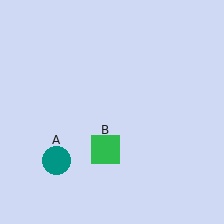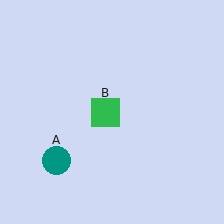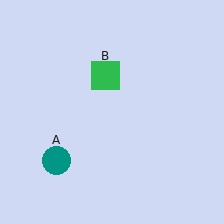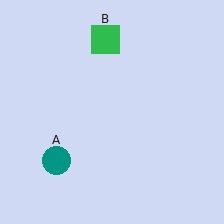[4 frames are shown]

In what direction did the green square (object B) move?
The green square (object B) moved up.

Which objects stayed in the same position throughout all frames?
Teal circle (object A) remained stationary.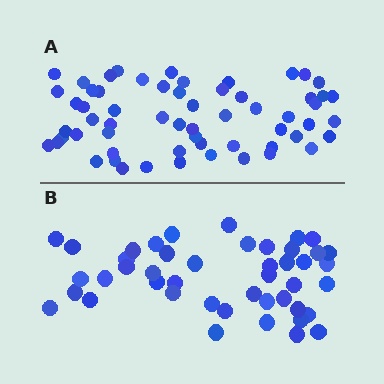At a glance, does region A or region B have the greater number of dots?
Region A (the top region) has more dots.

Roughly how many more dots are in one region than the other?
Region A has approximately 15 more dots than region B.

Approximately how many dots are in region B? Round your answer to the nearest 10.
About 40 dots. (The exact count is 45, which rounds to 40.)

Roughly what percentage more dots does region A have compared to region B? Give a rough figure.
About 35% more.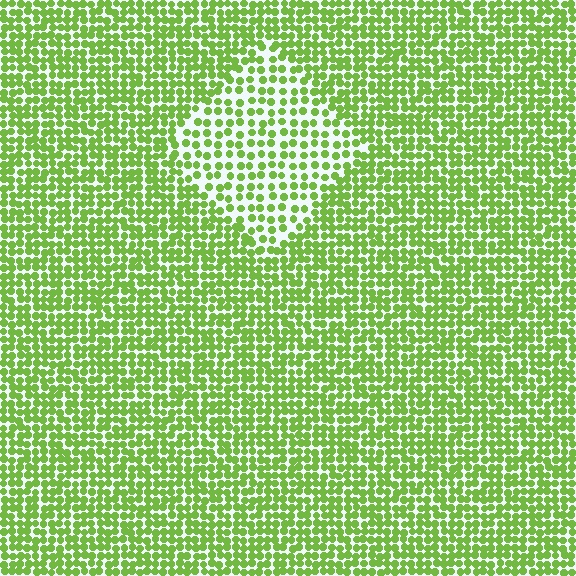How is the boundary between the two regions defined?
The boundary is defined by a change in element density (approximately 1.8x ratio). All elements are the same color, size, and shape.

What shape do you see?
I see a diamond.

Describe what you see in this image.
The image contains small lime elements arranged at two different densities. A diamond-shaped region is visible where the elements are less densely packed than the surrounding area.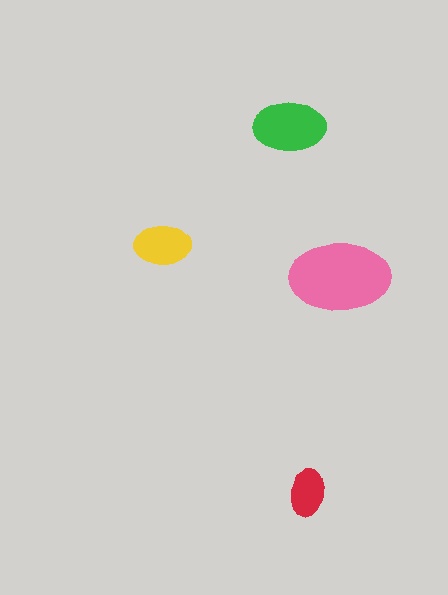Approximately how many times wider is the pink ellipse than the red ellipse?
About 2 times wider.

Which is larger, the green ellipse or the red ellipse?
The green one.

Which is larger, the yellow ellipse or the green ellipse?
The green one.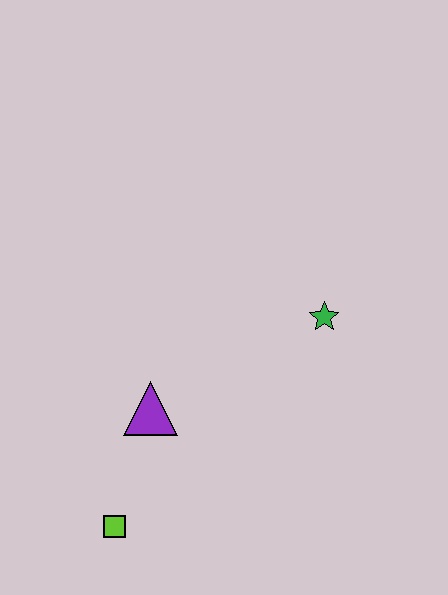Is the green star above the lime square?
Yes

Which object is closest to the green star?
The purple triangle is closest to the green star.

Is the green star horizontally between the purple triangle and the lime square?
No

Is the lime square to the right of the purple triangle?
No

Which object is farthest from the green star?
The lime square is farthest from the green star.